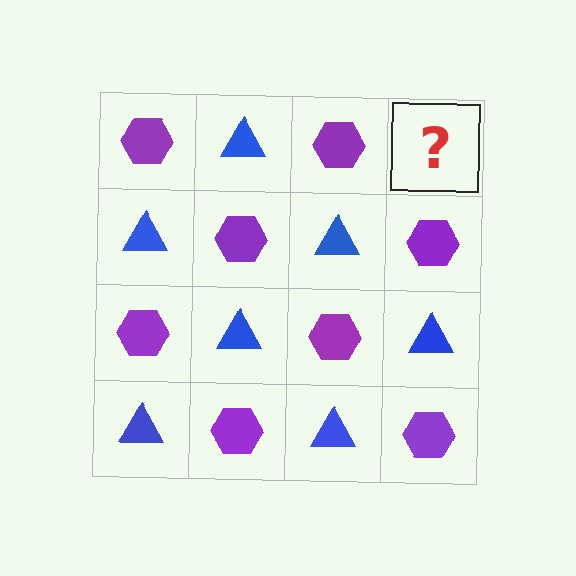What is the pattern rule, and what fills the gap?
The rule is that it alternates purple hexagon and blue triangle in a checkerboard pattern. The gap should be filled with a blue triangle.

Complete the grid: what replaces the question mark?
The question mark should be replaced with a blue triangle.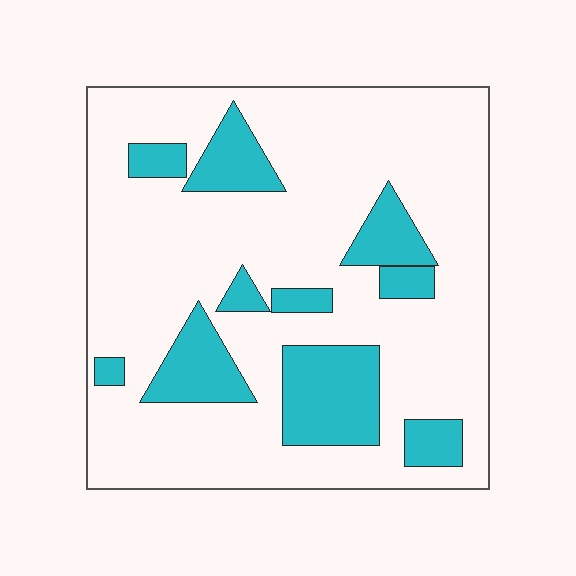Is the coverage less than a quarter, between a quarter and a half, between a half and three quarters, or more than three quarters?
Less than a quarter.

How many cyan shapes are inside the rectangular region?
10.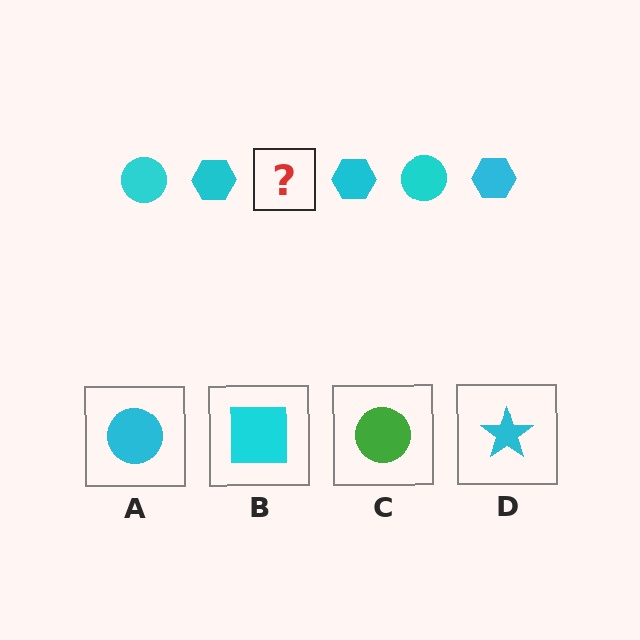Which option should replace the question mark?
Option A.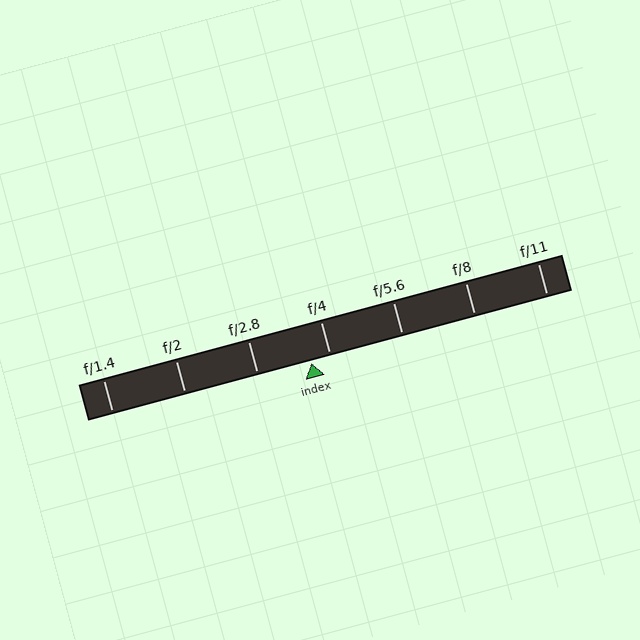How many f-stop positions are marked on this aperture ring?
There are 7 f-stop positions marked.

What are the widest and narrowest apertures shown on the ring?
The widest aperture shown is f/1.4 and the narrowest is f/11.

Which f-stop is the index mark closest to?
The index mark is closest to f/4.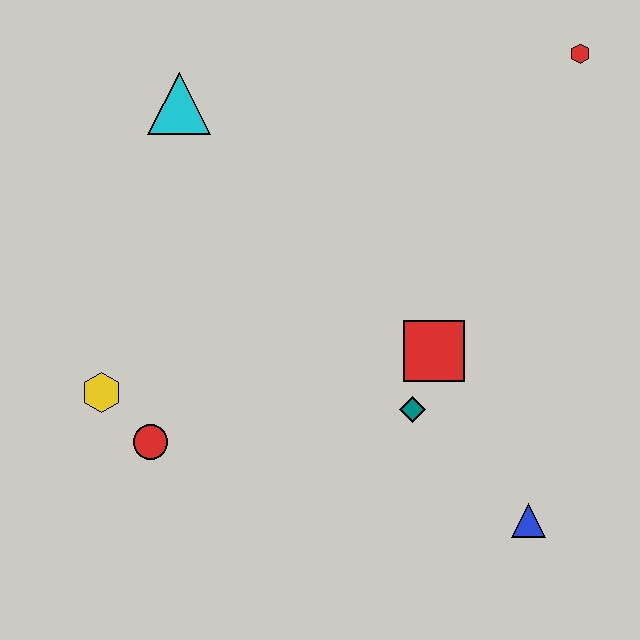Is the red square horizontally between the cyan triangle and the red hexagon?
Yes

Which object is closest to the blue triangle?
The teal diamond is closest to the blue triangle.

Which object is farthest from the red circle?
The red hexagon is farthest from the red circle.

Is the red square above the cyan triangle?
No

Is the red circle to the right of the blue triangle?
No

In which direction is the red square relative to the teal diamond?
The red square is above the teal diamond.